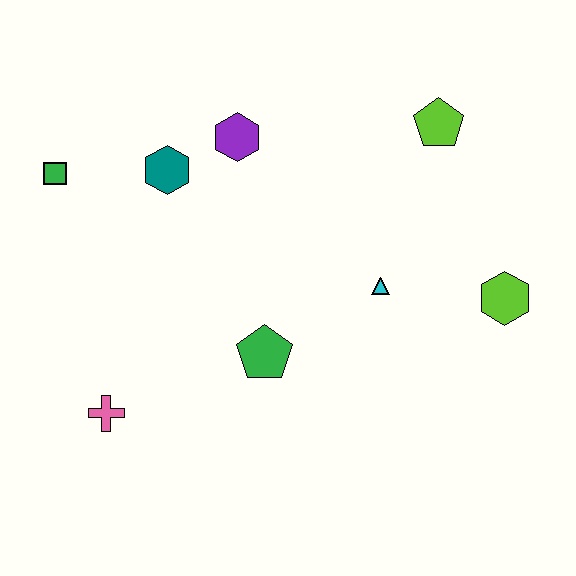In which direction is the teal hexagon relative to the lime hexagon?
The teal hexagon is to the left of the lime hexagon.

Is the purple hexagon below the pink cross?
No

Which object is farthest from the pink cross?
The lime pentagon is farthest from the pink cross.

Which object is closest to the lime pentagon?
The cyan triangle is closest to the lime pentagon.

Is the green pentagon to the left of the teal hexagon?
No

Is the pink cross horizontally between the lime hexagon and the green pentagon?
No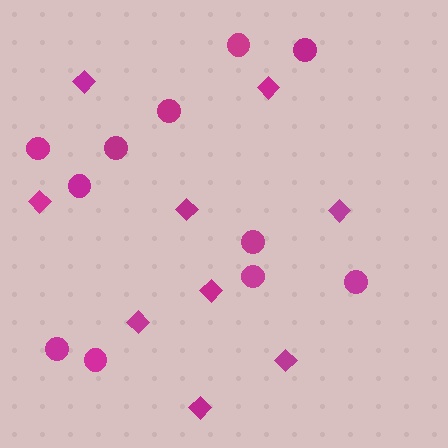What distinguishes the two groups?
There are 2 groups: one group of circles (11) and one group of diamonds (9).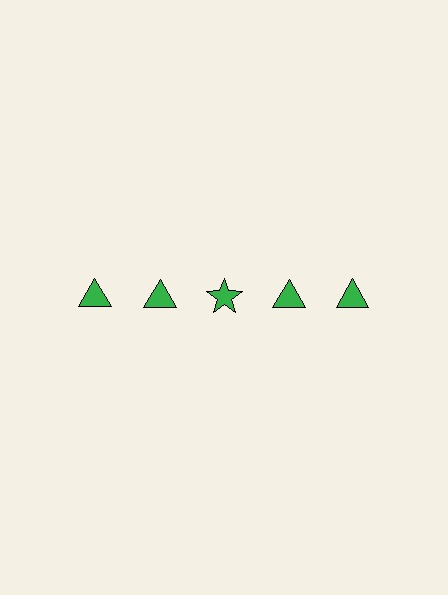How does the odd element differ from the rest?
It has a different shape: star instead of triangle.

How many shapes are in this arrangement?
There are 5 shapes arranged in a grid pattern.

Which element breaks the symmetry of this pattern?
The green star in the top row, center column breaks the symmetry. All other shapes are green triangles.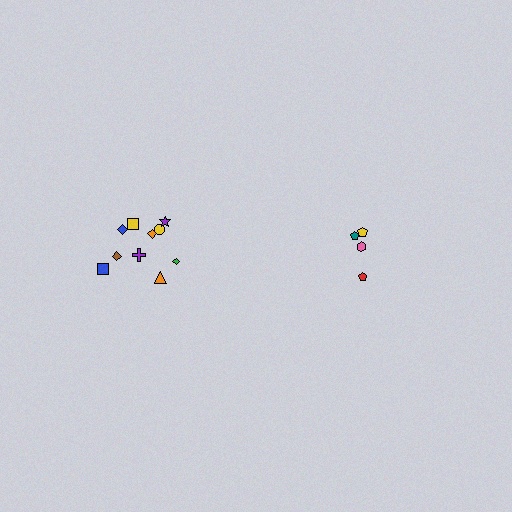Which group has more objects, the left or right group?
The left group.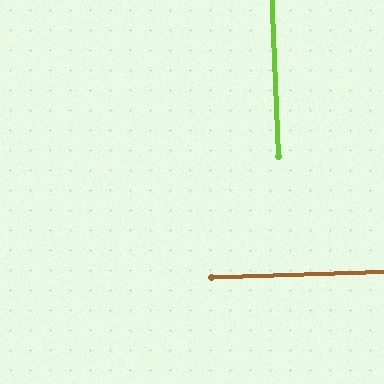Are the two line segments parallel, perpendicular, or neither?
Perpendicular — they meet at approximately 89°.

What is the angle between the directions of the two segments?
Approximately 89 degrees.